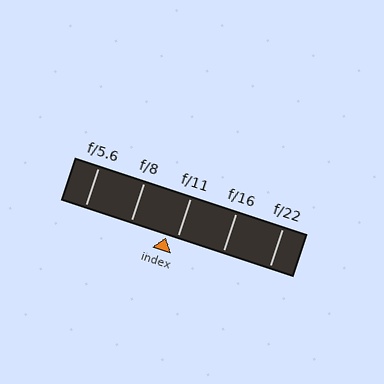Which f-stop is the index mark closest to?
The index mark is closest to f/11.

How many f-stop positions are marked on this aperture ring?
There are 5 f-stop positions marked.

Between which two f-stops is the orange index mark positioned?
The index mark is between f/8 and f/11.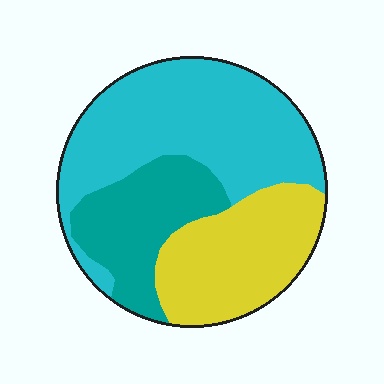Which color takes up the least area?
Teal, at roughly 25%.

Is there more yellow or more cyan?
Cyan.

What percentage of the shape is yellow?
Yellow covers around 30% of the shape.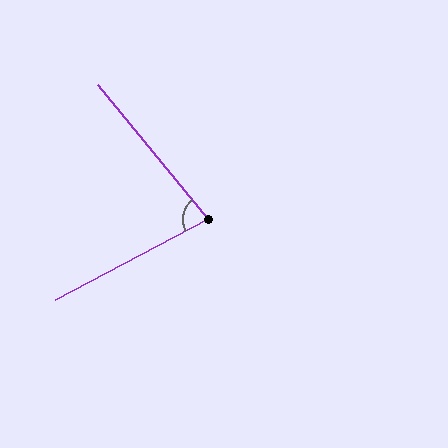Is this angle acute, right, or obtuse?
It is acute.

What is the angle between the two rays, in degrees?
Approximately 79 degrees.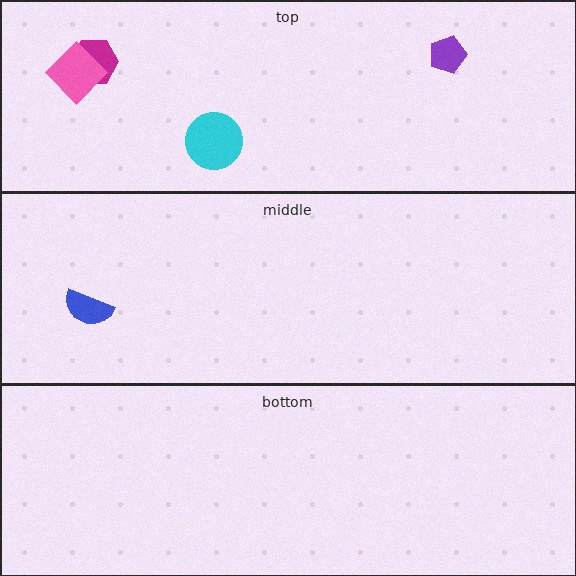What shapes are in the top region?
The magenta hexagon, the purple pentagon, the pink diamond, the cyan circle.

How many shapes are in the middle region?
1.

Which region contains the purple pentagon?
The top region.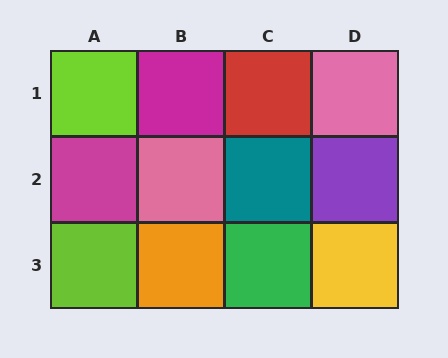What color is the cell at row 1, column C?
Red.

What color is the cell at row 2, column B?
Pink.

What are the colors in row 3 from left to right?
Lime, orange, green, yellow.